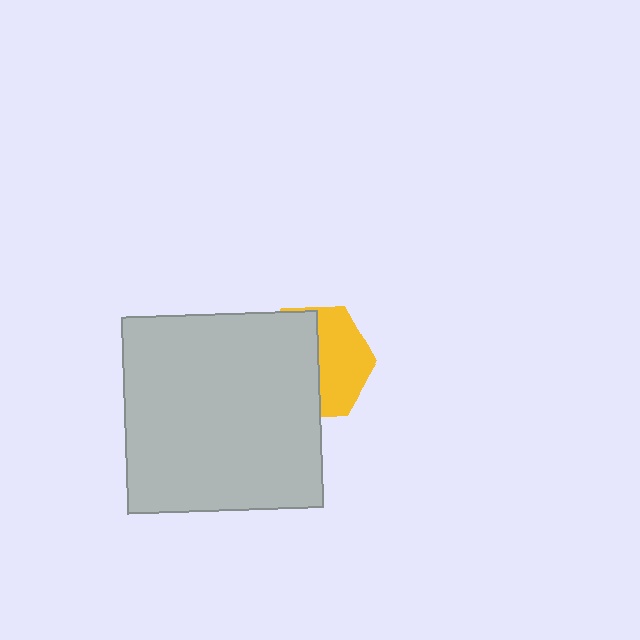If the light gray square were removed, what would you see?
You would see the complete yellow hexagon.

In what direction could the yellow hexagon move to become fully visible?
The yellow hexagon could move right. That would shift it out from behind the light gray square entirely.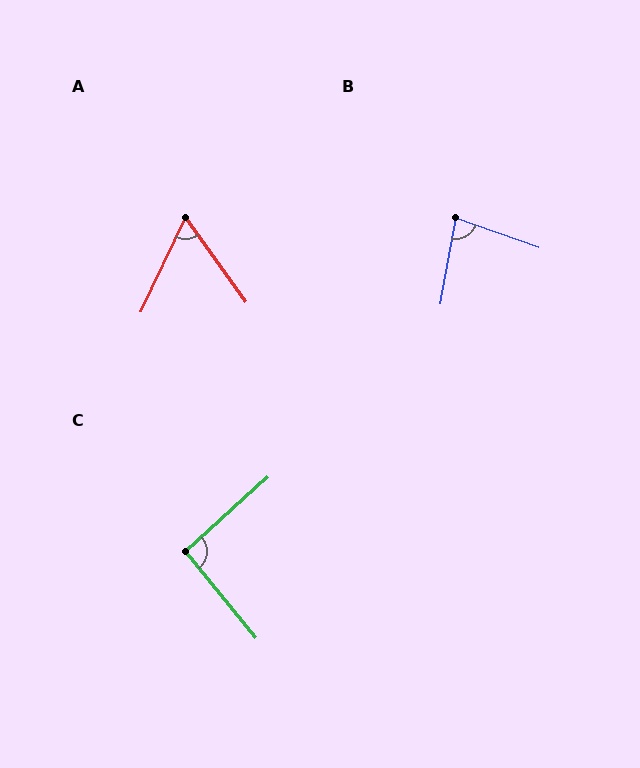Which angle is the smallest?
A, at approximately 61 degrees.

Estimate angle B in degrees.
Approximately 81 degrees.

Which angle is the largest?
C, at approximately 93 degrees.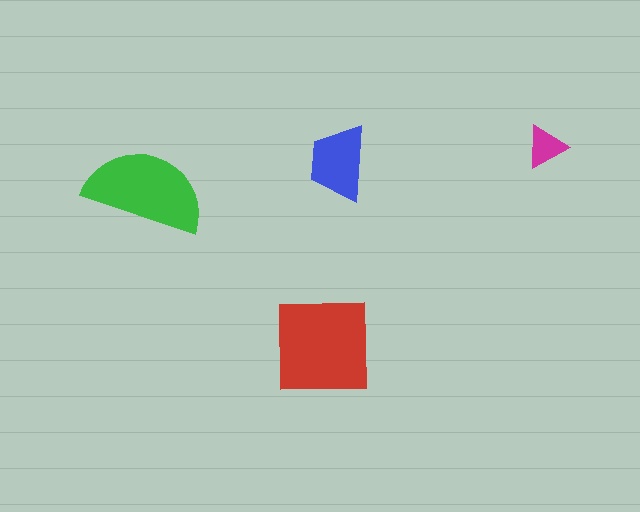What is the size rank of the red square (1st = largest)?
1st.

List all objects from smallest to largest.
The magenta triangle, the blue trapezoid, the green semicircle, the red square.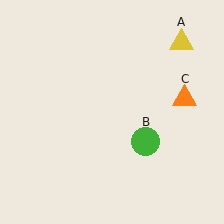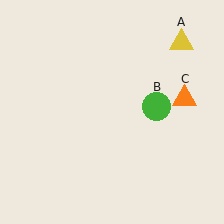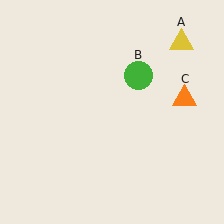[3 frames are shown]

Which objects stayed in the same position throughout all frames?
Yellow triangle (object A) and orange triangle (object C) remained stationary.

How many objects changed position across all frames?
1 object changed position: green circle (object B).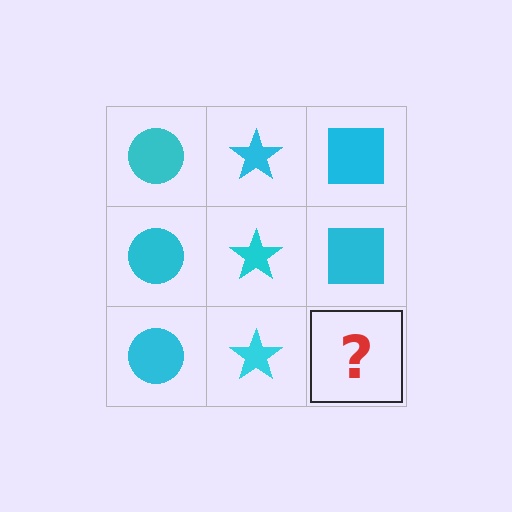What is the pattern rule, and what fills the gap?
The rule is that each column has a consistent shape. The gap should be filled with a cyan square.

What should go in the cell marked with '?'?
The missing cell should contain a cyan square.